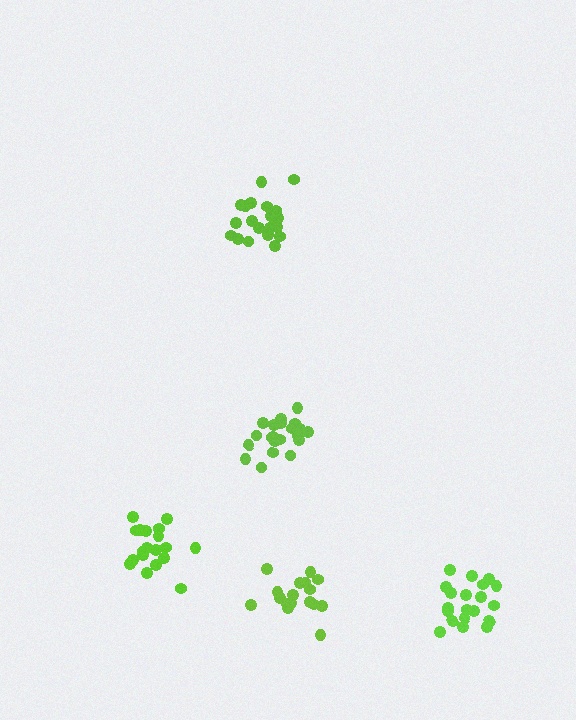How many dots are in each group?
Group 1: 21 dots, Group 2: 21 dots, Group 3: 19 dots, Group 4: 20 dots, Group 5: 18 dots (99 total).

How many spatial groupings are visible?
There are 5 spatial groupings.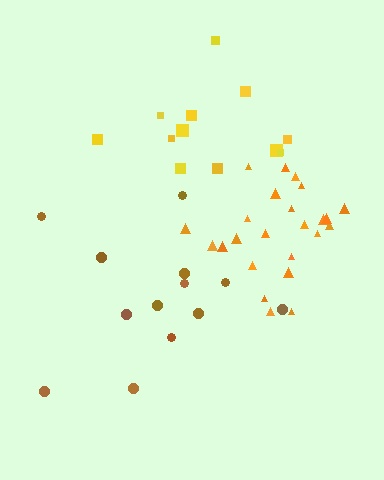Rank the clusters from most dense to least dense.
orange, yellow, brown.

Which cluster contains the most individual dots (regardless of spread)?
Orange (24).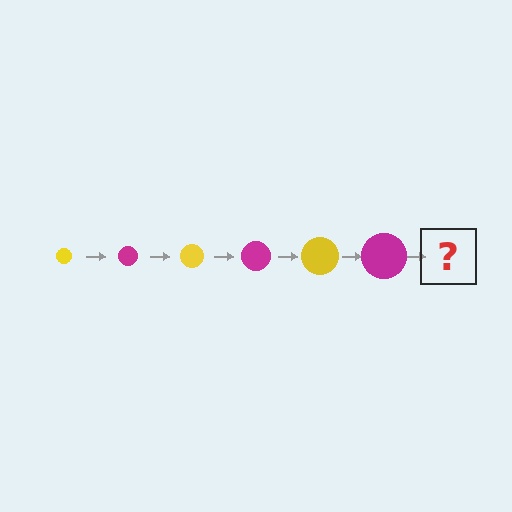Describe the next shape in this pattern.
It should be a yellow circle, larger than the previous one.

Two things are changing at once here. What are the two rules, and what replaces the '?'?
The two rules are that the circle grows larger each step and the color cycles through yellow and magenta. The '?' should be a yellow circle, larger than the previous one.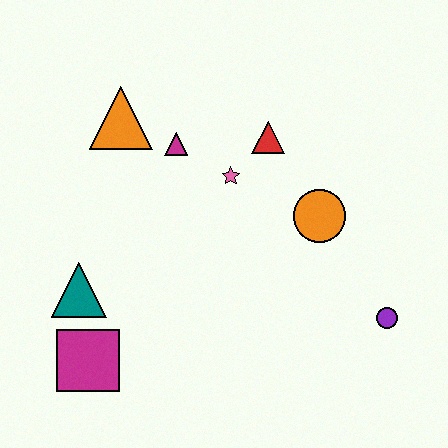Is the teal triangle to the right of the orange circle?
No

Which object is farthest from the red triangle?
The magenta square is farthest from the red triangle.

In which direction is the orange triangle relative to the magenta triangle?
The orange triangle is to the left of the magenta triangle.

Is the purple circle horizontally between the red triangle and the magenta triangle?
No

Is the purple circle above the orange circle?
No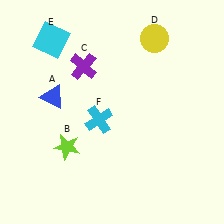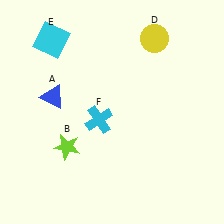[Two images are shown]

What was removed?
The purple cross (C) was removed in Image 2.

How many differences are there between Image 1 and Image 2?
There is 1 difference between the two images.